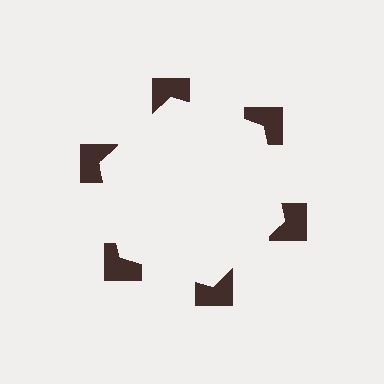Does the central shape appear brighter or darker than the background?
It typically appears slightly brighter than the background, even though no actual brightness change is drawn.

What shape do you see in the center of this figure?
An illusory hexagon — its edges are inferred from the aligned wedge cuts in the notched squares, not physically drawn.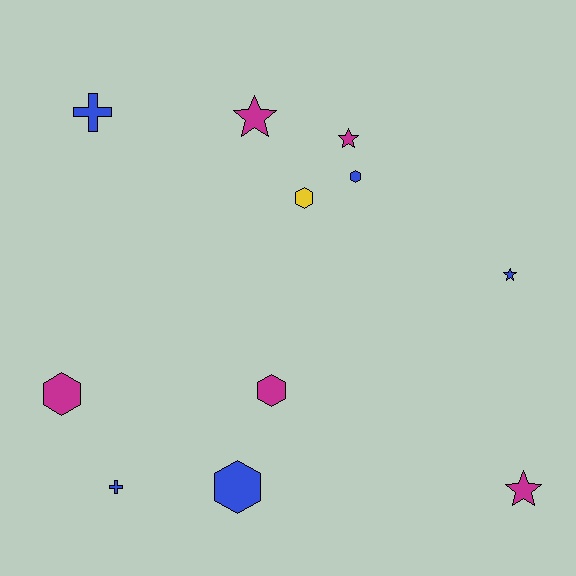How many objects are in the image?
There are 11 objects.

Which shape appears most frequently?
Hexagon, with 5 objects.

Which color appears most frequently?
Magenta, with 5 objects.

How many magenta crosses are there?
There are no magenta crosses.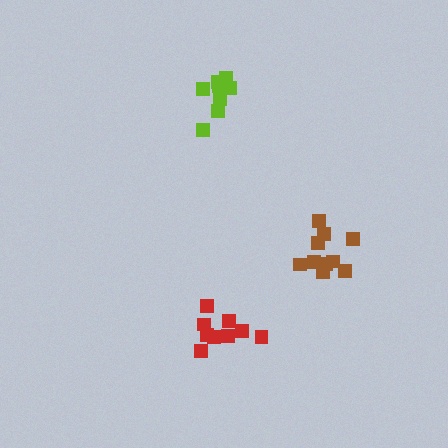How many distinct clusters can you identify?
There are 3 distinct clusters.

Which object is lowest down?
The red cluster is bottommost.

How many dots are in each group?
Group 1: 9 dots, Group 2: 9 dots, Group 3: 10 dots (28 total).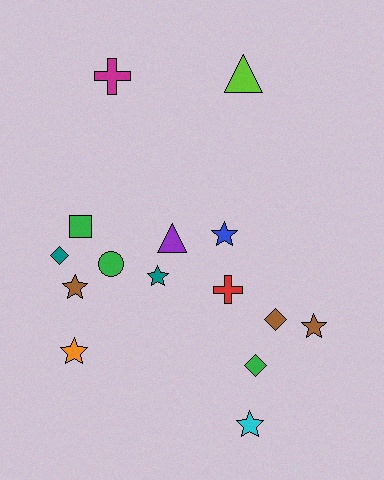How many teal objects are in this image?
There are 2 teal objects.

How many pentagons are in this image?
There are no pentagons.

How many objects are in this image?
There are 15 objects.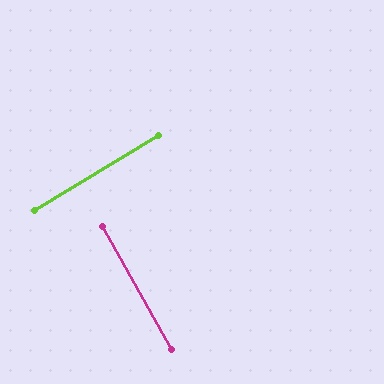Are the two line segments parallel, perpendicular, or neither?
Perpendicular — they meet at approximately 88°.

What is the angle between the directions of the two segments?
Approximately 88 degrees.